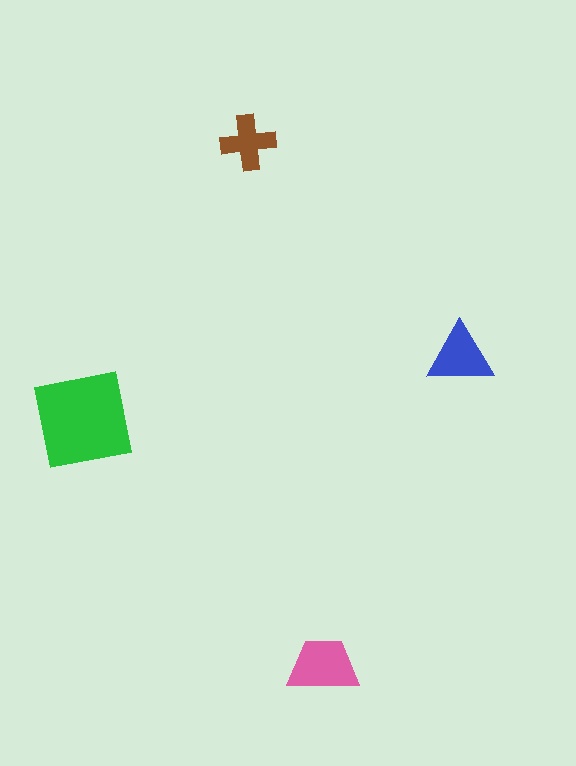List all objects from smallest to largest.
The brown cross, the blue triangle, the pink trapezoid, the green square.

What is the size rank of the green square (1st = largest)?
1st.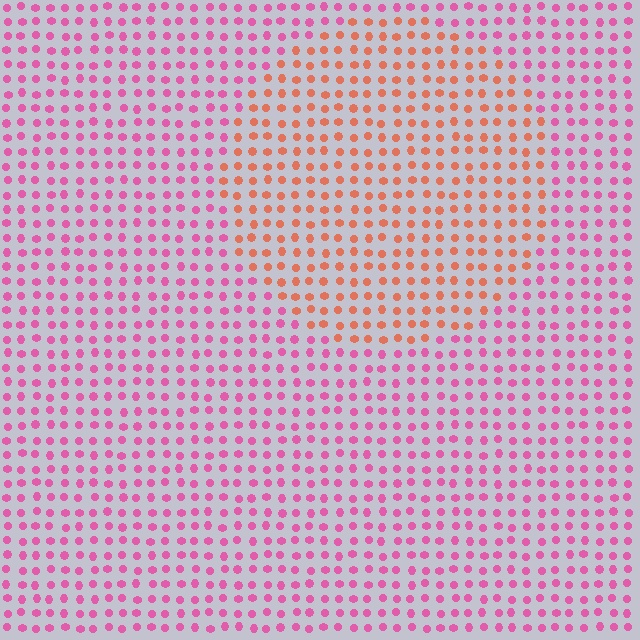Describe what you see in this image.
The image is filled with small pink elements in a uniform arrangement. A circle-shaped region is visible where the elements are tinted to a slightly different hue, forming a subtle color boundary.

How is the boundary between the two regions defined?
The boundary is defined purely by a slight shift in hue (about 45 degrees). Spacing, size, and orientation are identical on both sides.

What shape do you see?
I see a circle.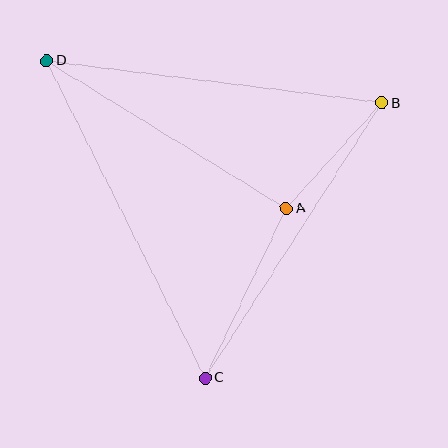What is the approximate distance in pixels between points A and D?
The distance between A and D is approximately 282 pixels.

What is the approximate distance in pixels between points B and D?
The distance between B and D is approximately 338 pixels.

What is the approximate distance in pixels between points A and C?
The distance between A and C is approximately 188 pixels.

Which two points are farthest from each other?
Points C and D are farthest from each other.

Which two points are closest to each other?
Points A and B are closest to each other.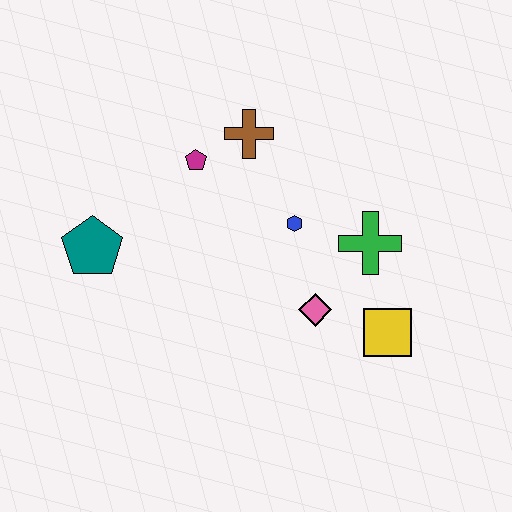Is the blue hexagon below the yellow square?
No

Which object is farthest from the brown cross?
The yellow square is farthest from the brown cross.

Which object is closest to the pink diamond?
The yellow square is closest to the pink diamond.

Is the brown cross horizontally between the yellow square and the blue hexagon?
No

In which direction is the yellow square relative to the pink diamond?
The yellow square is to the right of the pink diamond.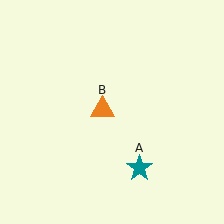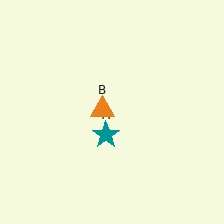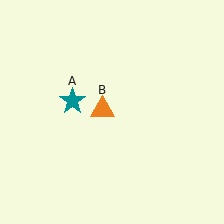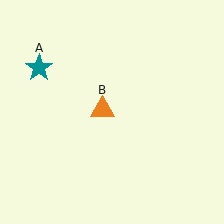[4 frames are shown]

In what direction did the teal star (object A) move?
The teal star (object A) moved up and to the left.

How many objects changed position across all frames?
1 object changed position: teal star (object A).